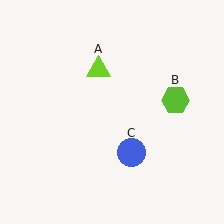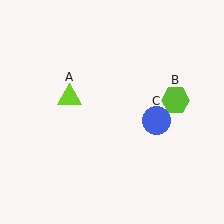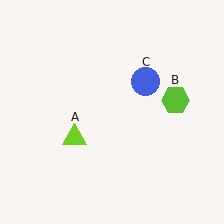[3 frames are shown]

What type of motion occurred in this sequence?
The lime triangle (object A), blue circle (object C) rotated counterclockwise around the center of the scene.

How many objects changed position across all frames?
2 objects changed position: lime triangle (object A), blue circle (object C).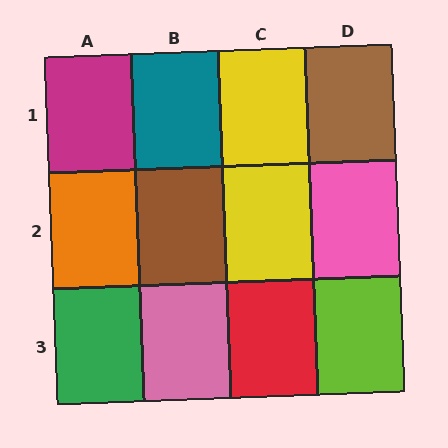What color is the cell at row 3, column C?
Red.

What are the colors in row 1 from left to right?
Magenta, teal, yellow, brown.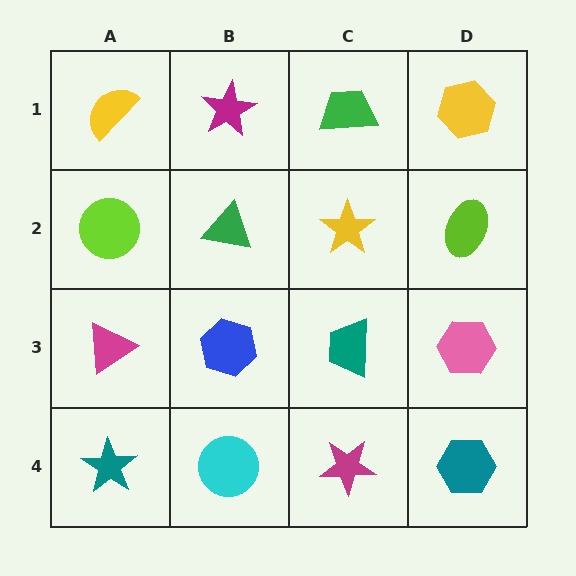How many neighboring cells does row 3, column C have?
4.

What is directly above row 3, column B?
A green triangle.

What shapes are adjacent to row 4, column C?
A teal trapezoid (row 3, column C), a cyan circle (row 4, column B), a teal hexagon (row 4, column D).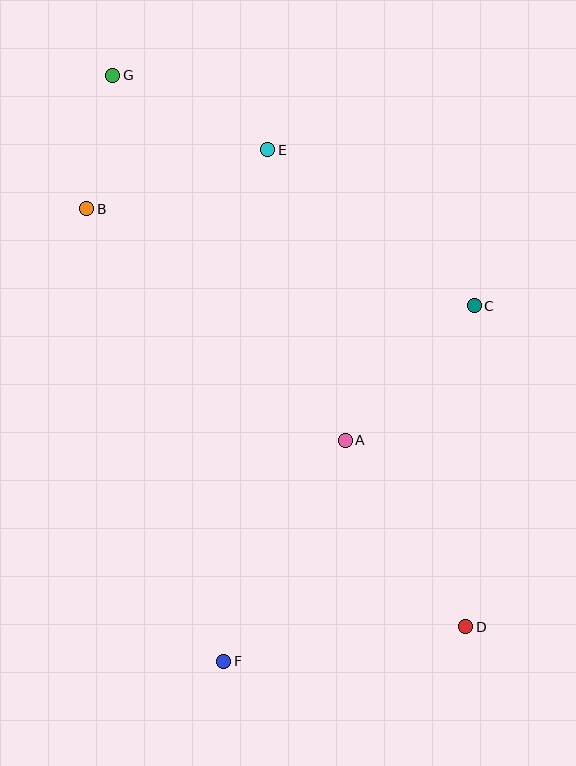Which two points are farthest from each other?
Points D and G are farthest from each other.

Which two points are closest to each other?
Points B and G are closest to each other.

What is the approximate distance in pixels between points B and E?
The distance between B and E is approximately 190 pixels.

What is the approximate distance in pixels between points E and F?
The distance between E and F is approximately 513 pixels.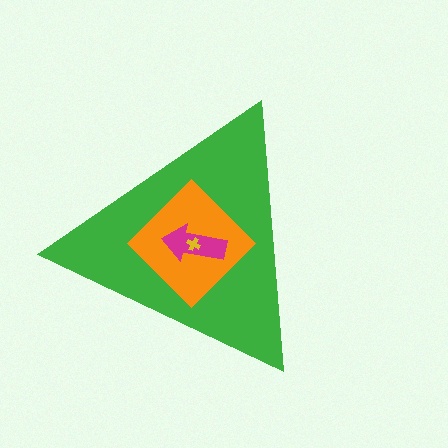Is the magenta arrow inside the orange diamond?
Yes.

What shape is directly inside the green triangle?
The orange diamond.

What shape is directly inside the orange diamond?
The magenta arrow.